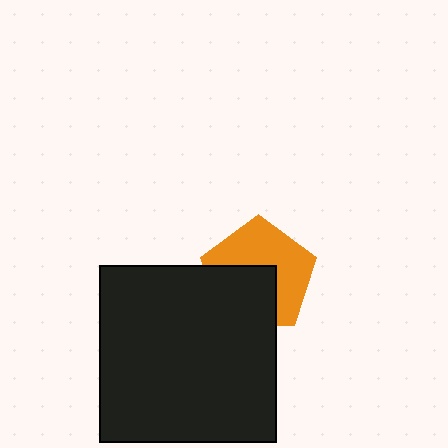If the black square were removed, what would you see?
You would see the complete orange pentagon.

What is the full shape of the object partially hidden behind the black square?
The partially hidden object is an orange pentagon.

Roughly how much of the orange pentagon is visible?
About half of it is visible (roughly 57%).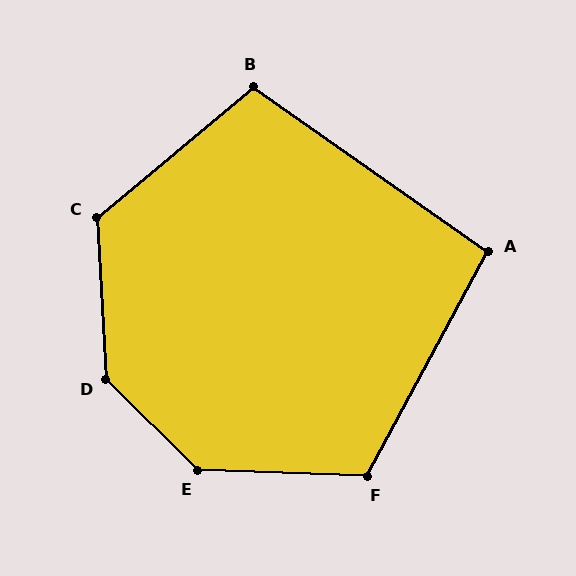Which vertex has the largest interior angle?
D, at approximately 138 degrees.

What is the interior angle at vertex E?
Approximately 137 degrees (obtuse).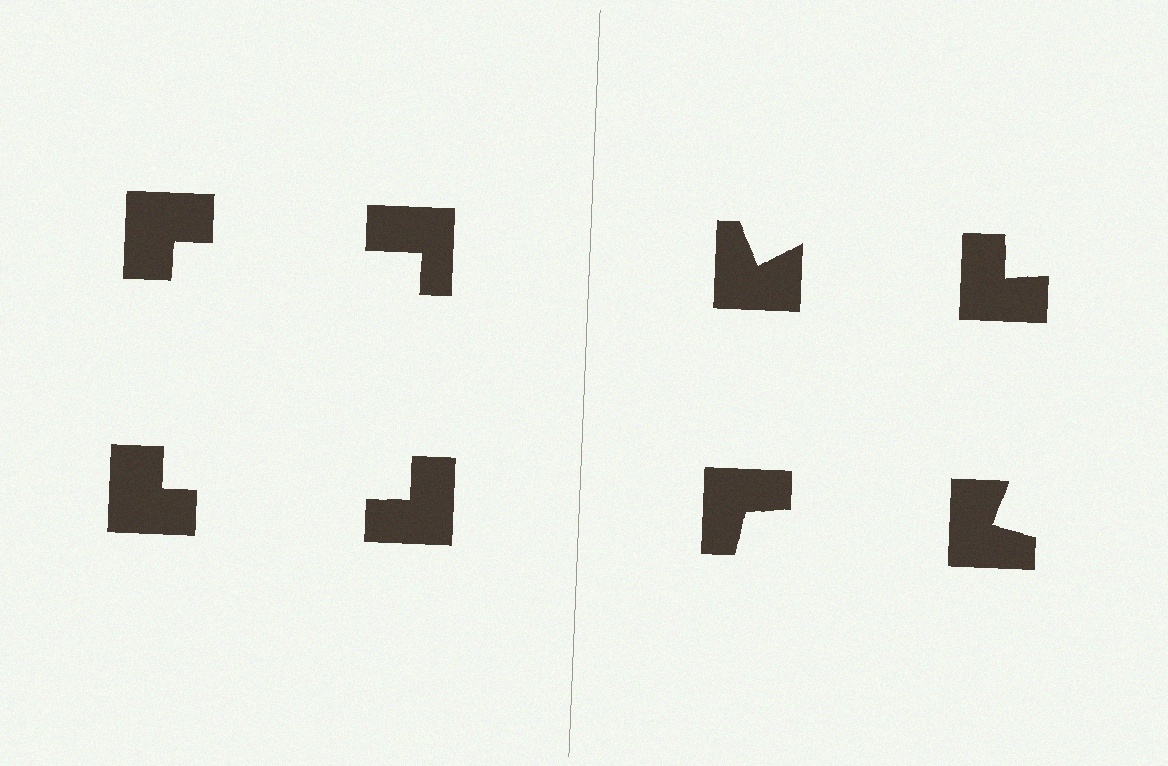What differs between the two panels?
The notched squares are positioned identically on both sides; only the wedge orientations differ. On the left they align to a square; on the right they are misaligned.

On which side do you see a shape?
An illusory square appears on the left side. On the right side the wedge cuts are rotated, so no coherent shape forms.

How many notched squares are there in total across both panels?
8 — 4 on each side.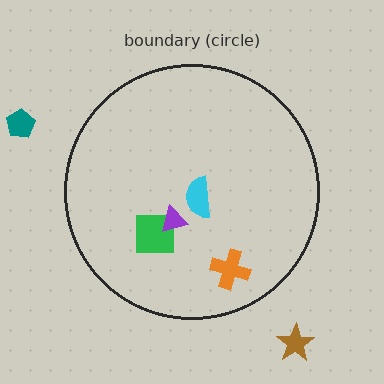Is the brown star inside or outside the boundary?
Outside.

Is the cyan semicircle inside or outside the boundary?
Inside.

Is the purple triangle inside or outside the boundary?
Inside.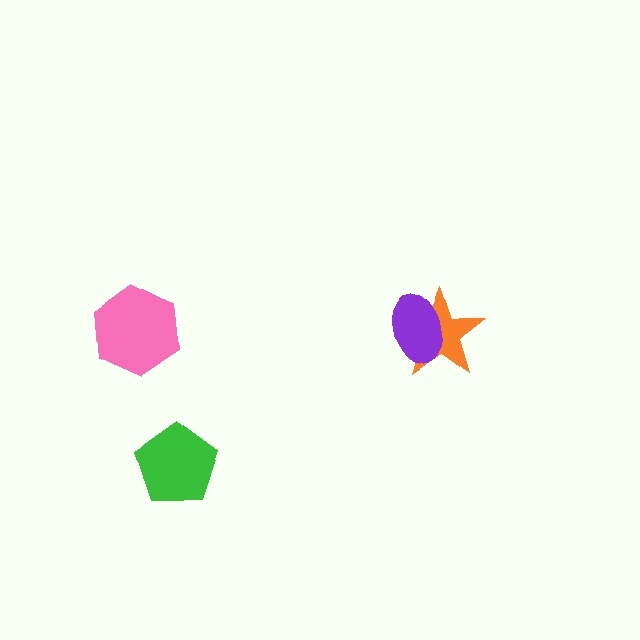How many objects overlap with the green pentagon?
0 objects overlap with the green pentagon.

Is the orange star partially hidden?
Yes, it is partially covered by another shape.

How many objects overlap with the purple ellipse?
1 object overlaps with the purple ellipse.